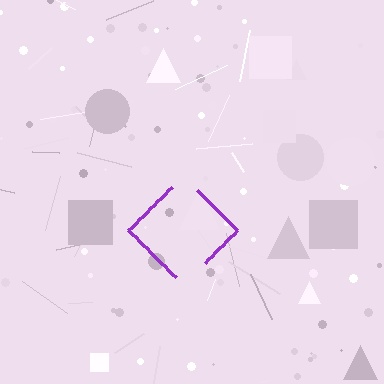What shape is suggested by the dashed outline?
The dashed outline suggests a diamond.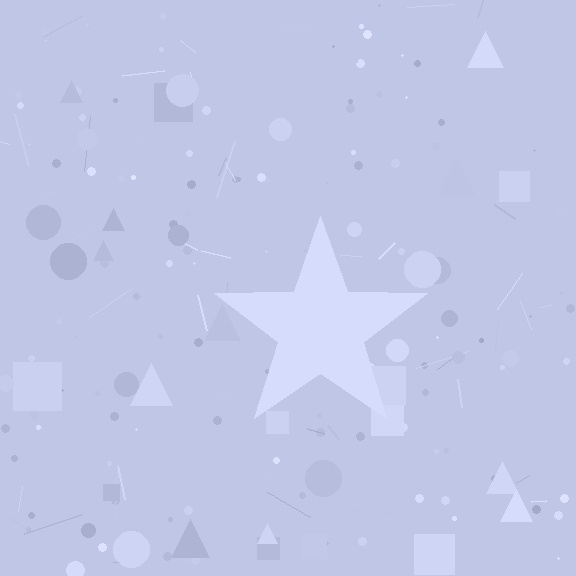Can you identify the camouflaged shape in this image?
The camouflaged shape is a star.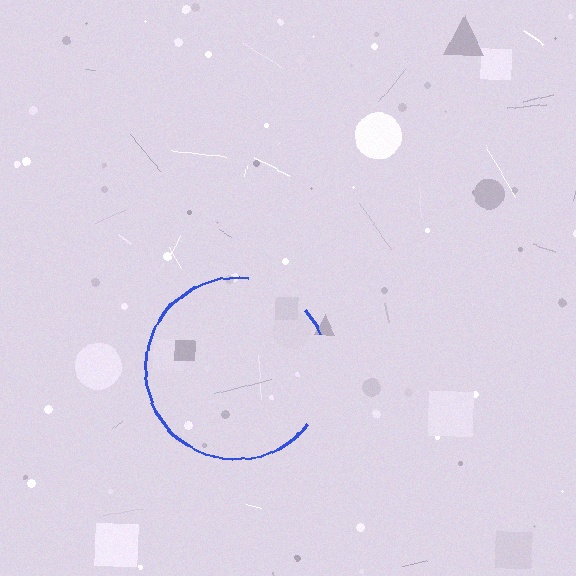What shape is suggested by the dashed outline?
The dashed outline suggests a circle.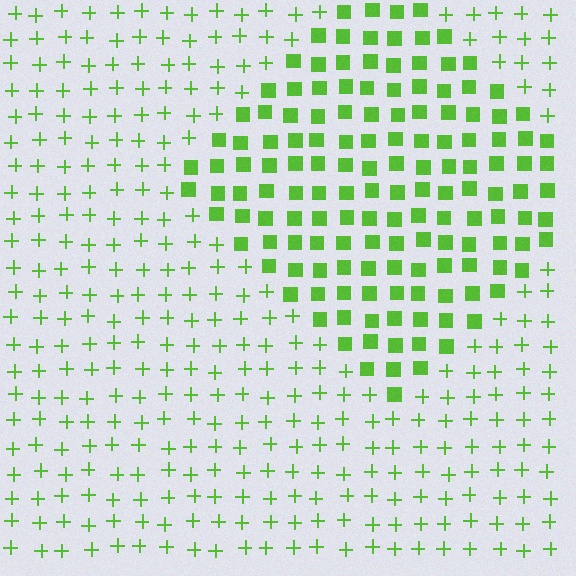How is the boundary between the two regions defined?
The boundary is defined by a change in element shape: squares inside vs. plus signs outside. All elements share the same color and spacing.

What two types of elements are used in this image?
The image uses squares inside the diamond region and plus signs outside it.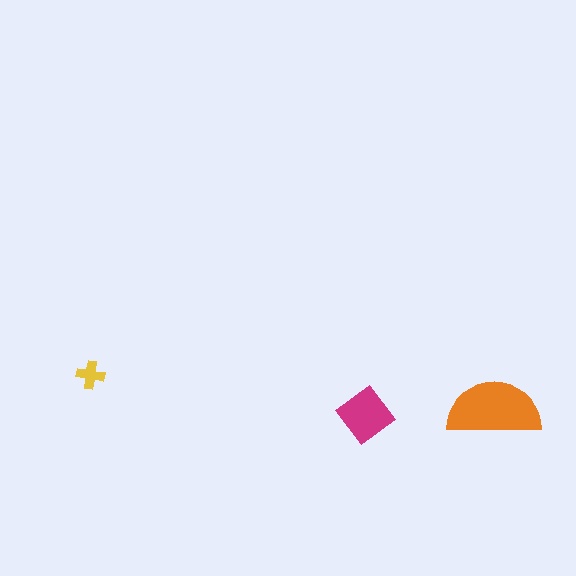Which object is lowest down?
The magenta diamond is bottommost.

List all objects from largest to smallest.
The orange semicircle, the magenta diamond, the yellow cross.